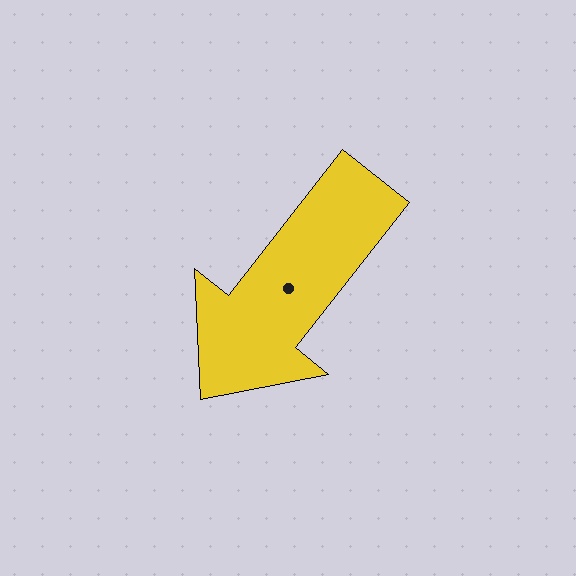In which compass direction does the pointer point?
Southwest.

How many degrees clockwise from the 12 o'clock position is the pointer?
Approximately 218 degrees.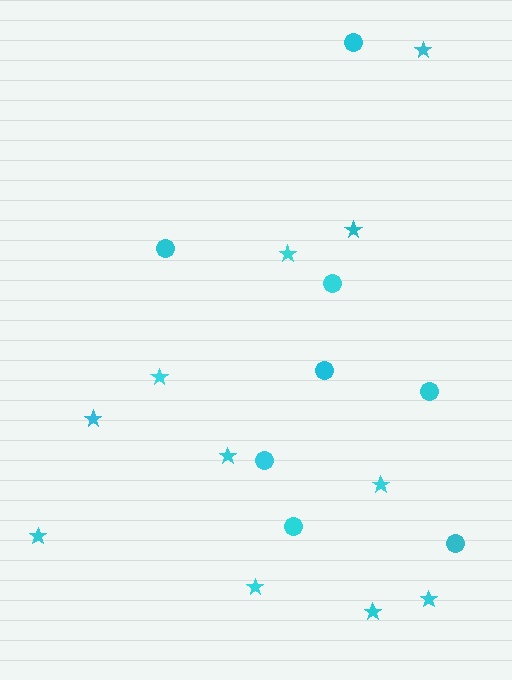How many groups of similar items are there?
There are 2 groups: one group of stars (11) and one group of circles (8).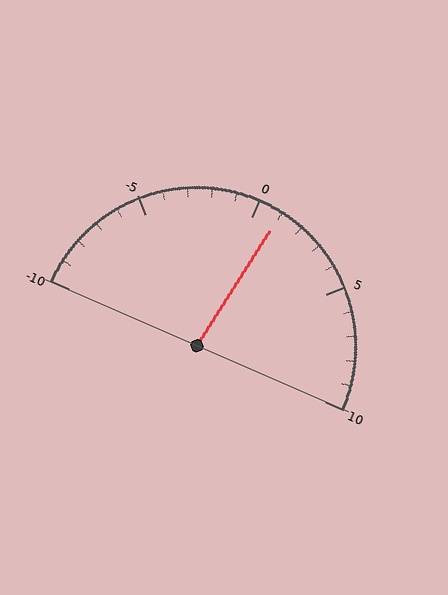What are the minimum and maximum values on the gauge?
The gauge ranges from -10 to 10.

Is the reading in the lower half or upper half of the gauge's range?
The reading is in the upper half of the range (-10 to 10).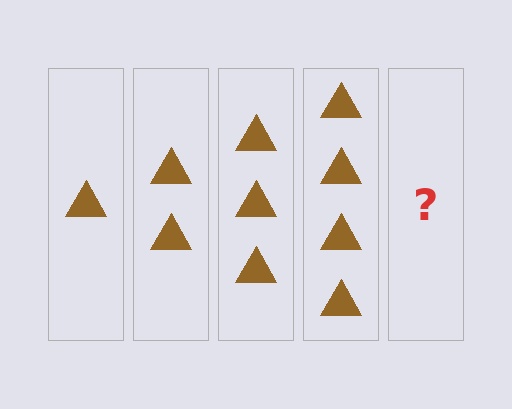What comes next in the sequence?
The next element should be 5 triangles.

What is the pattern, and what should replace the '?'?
The pattern is that each step adds one more triangle. The '?' should be 5 triangles.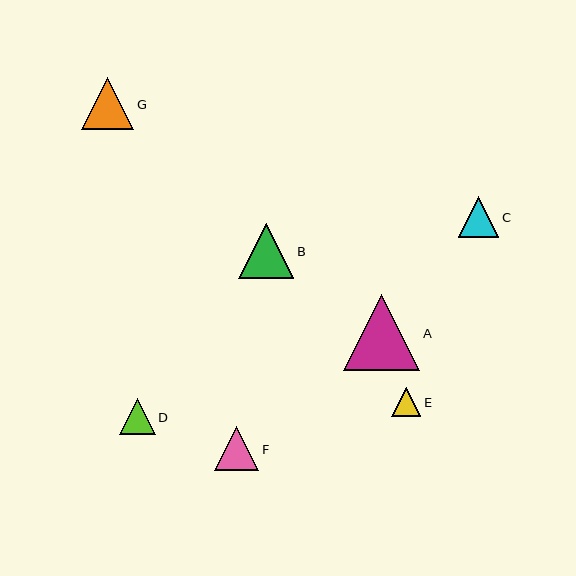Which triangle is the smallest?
Triangle E is the smallest with a size of approximately 29 pixels.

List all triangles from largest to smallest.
From largest to smallest: A, B, G, F, C, D, E.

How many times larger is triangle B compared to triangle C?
Triangle B is approximately 1.4 times the size of triangle C.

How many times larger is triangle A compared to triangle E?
Triangle A is approximately 2.6 times the size of triangle E.